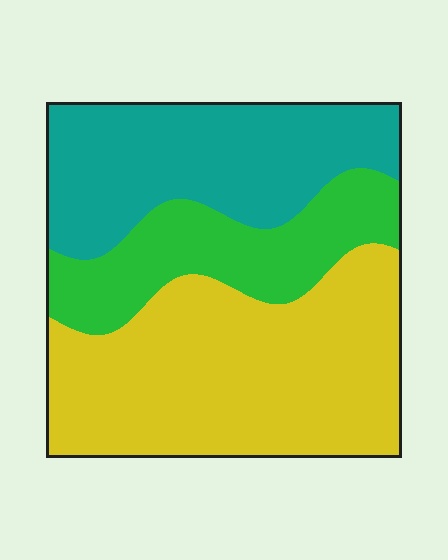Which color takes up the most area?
Yellow, at roughly 45%.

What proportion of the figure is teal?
Teal takes up between a sixth and a third of the figure.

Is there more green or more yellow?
Yellow.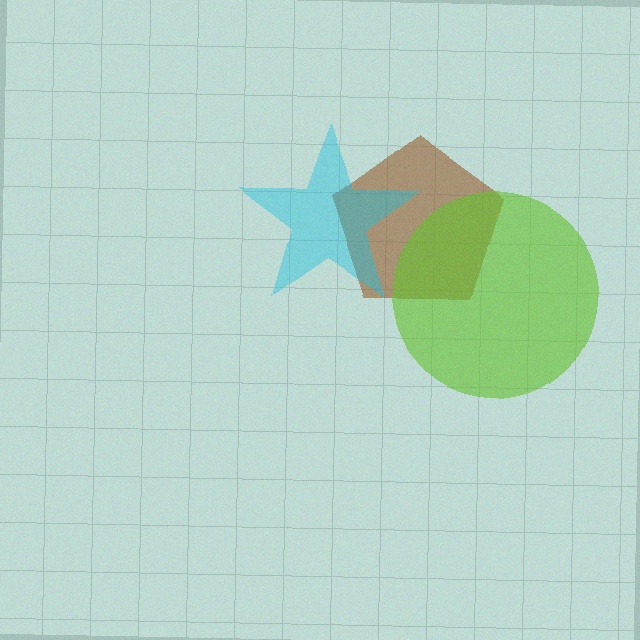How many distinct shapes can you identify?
There are 3 distinct shapes: a brown pentagon, a cyan star, a lime circle.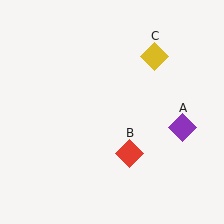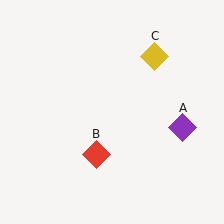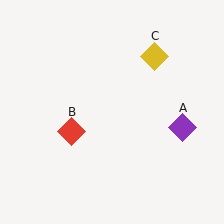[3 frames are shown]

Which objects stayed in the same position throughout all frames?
Purple diamond (object A) and yellow diamond (object C) remained stationary.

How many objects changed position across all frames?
1 object changed position: red diamond (object B).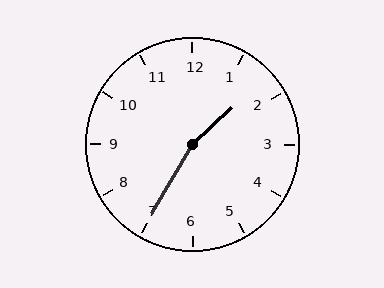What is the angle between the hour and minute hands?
Approximately 162 degrees.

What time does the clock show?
1:35.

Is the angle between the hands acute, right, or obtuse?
It is obtuse.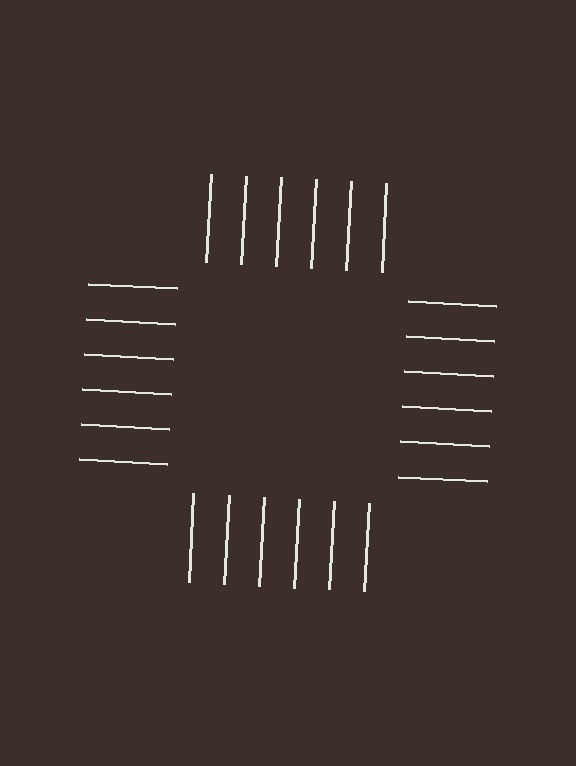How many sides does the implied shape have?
4 sides — the line-ends trace a square.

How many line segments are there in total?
24 — 6 along each of the 4 edges.